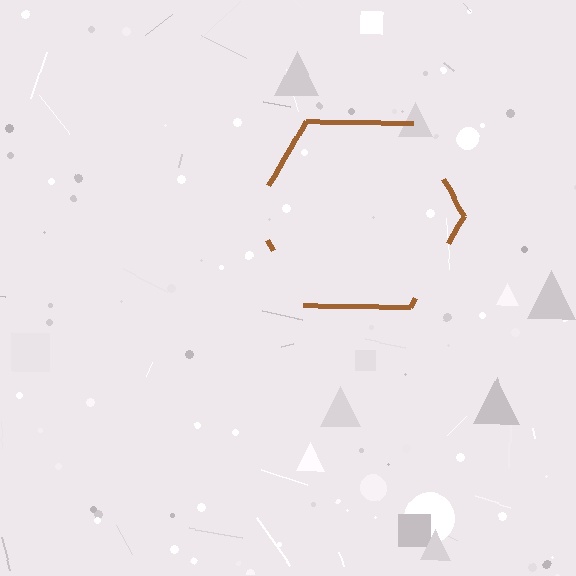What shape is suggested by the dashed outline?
The dashed outline suggests a hexagon.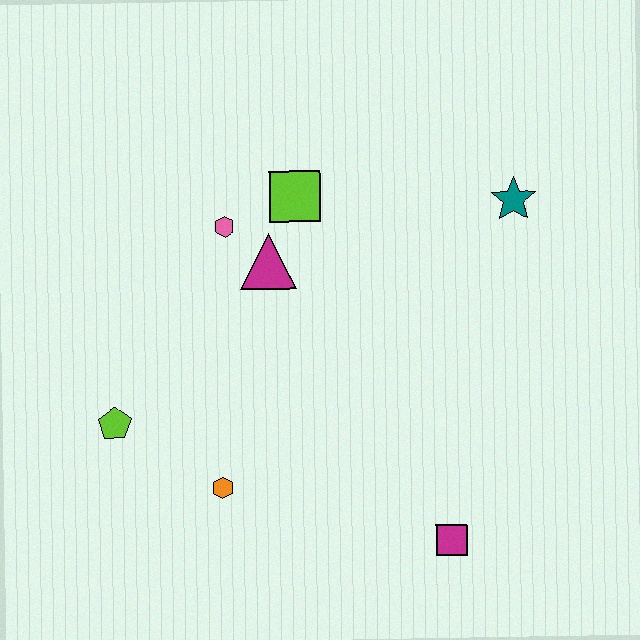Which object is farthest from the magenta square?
The pink hexagon is farthest from the magenta square.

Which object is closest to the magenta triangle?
The pink hexagon is closest to the magenta triangle.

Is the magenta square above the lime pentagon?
No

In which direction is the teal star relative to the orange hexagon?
The teal star is to the right of the orange hexagon.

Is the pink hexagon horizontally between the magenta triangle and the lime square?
No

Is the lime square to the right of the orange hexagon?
Yes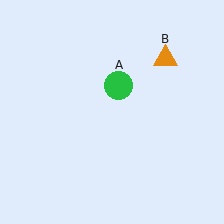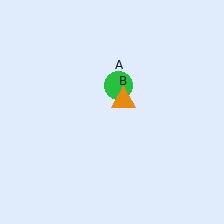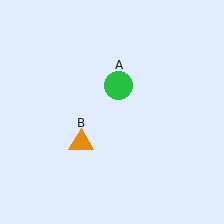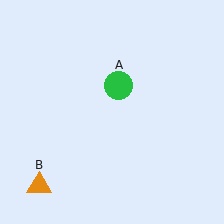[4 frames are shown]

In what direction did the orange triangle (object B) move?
The orange triangle (object B) moved down and to the left.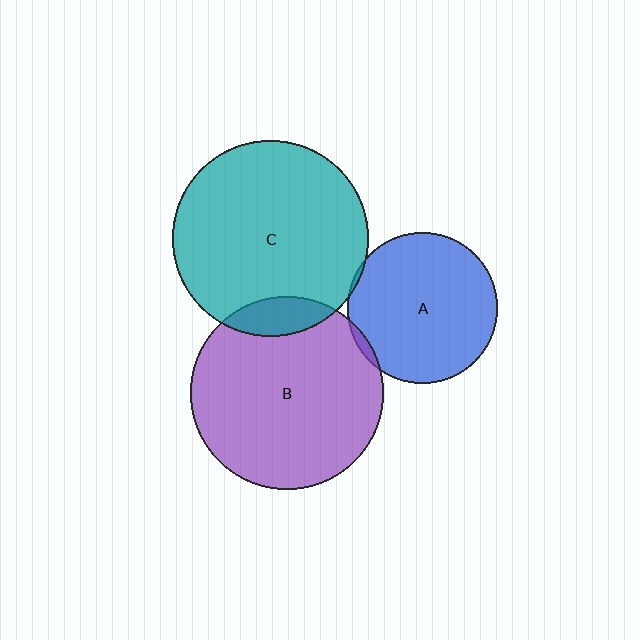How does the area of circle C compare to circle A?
Approximately 1.7 times.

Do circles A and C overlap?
Yes.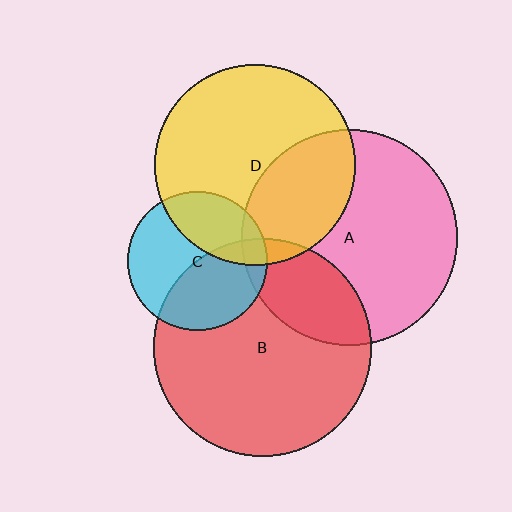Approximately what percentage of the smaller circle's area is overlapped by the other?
Approximately 35%.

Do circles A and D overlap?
Yes.